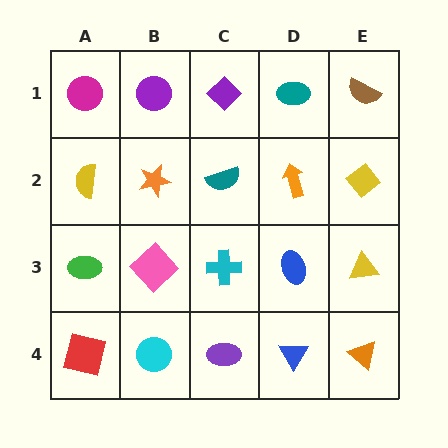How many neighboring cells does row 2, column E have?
3.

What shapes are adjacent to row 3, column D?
An orange arrow (row 2, column D), a blue triangle (row 4, column D), a cyan cross (row 3, column C), a yellow triangle (row 3, column E).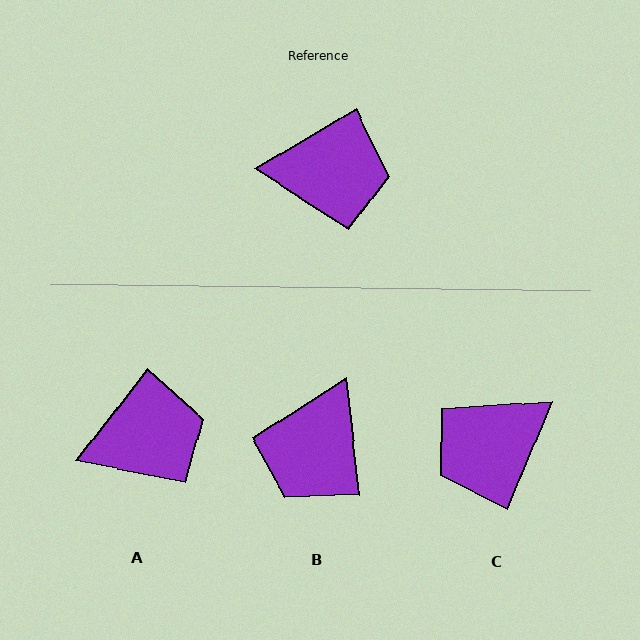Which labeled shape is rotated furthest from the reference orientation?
C, about 143 degrees away.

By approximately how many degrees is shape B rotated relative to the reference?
Approximately 115 degrees clockwise.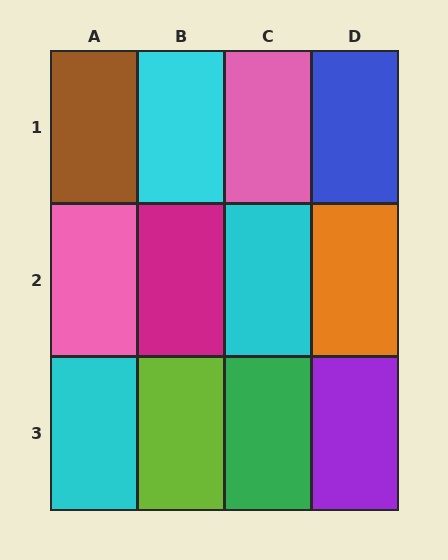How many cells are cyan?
3 cells are cyan.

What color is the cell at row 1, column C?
Pink.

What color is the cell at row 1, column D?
Blue.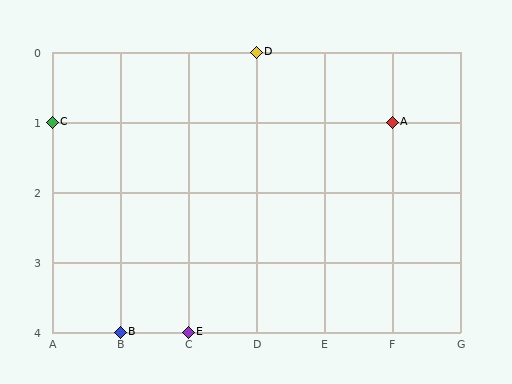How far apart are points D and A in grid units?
Points D and A are 2 columns and 1 row apart (about 2.2 grid units diagonally).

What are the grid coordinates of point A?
Point A is at grid coordinates (F, 1).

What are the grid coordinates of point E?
Point E is at grid coordinates (C, 4).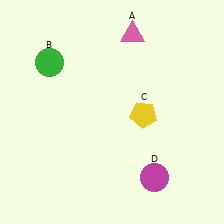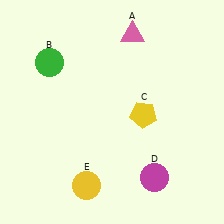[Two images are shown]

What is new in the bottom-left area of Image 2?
A yellow circle (E) was added in the bottom-left area of Image 2.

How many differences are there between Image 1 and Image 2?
There is 1 difference between the two images.